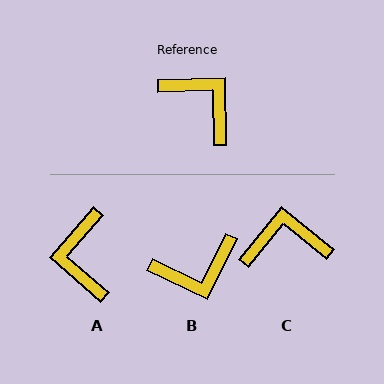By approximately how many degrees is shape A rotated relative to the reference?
Approximately 138 degrees counter-clockwise.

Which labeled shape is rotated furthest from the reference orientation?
A, about 138 degrees away.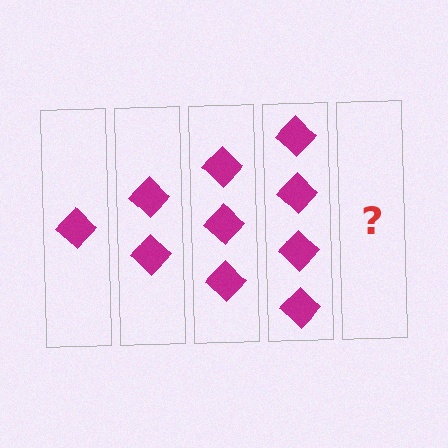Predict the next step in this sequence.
The next step is 5 diamonds.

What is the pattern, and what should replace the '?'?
The pattern is that each step adds one more diamond. The '?' should be 5 diamonds.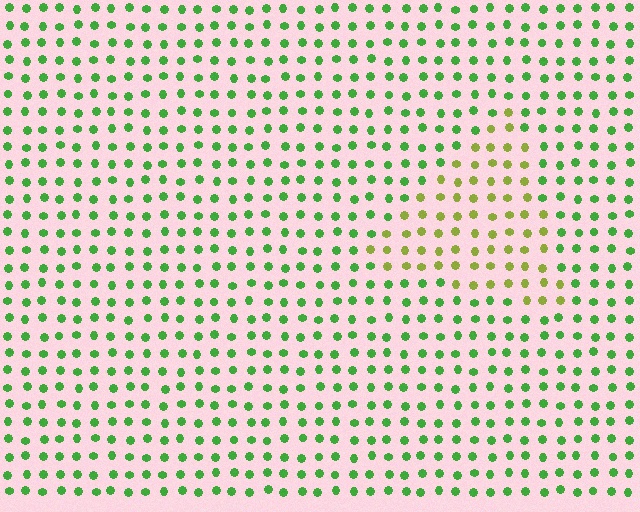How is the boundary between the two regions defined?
The boundary is defined purely by a slight shift in hue (about 42 degrees). Spacing, size, and orientation are identical on both sides.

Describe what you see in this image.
The image is filled with small green elements in a uniform arrangement. A triangle-shaped region is visible where the elements are tinted to a slightly different hue, forming a subtle color boundary.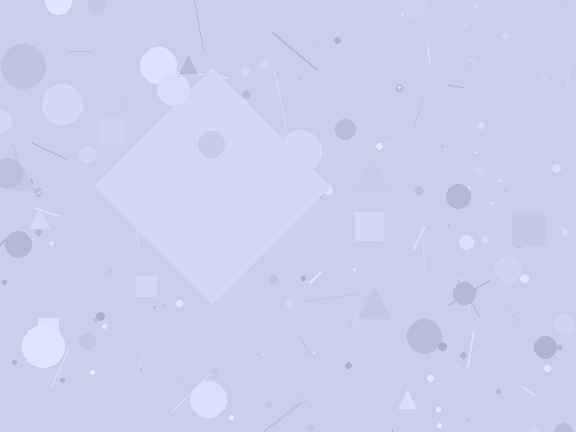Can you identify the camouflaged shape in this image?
The camouflaged shape is a diamond.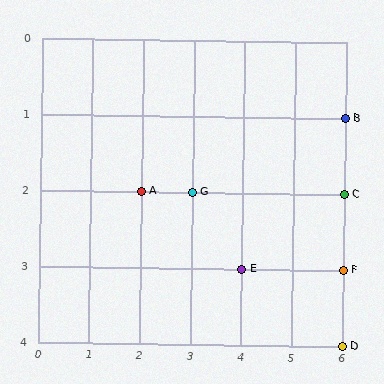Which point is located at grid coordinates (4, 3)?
Point E is at (4, 3).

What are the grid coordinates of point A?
Point A is at grid coordinates (2, 2).